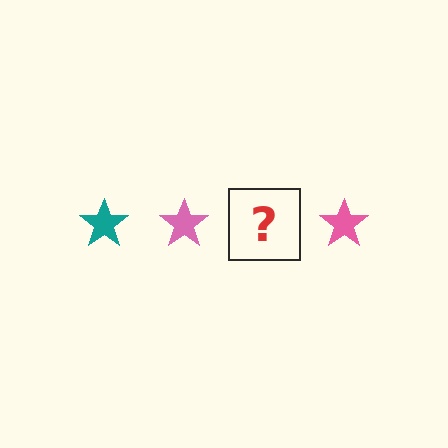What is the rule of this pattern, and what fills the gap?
The rule is that the pattern cycles through teal, pink stars. The gap should be filled with a teal star.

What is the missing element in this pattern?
The missing element is a teal star.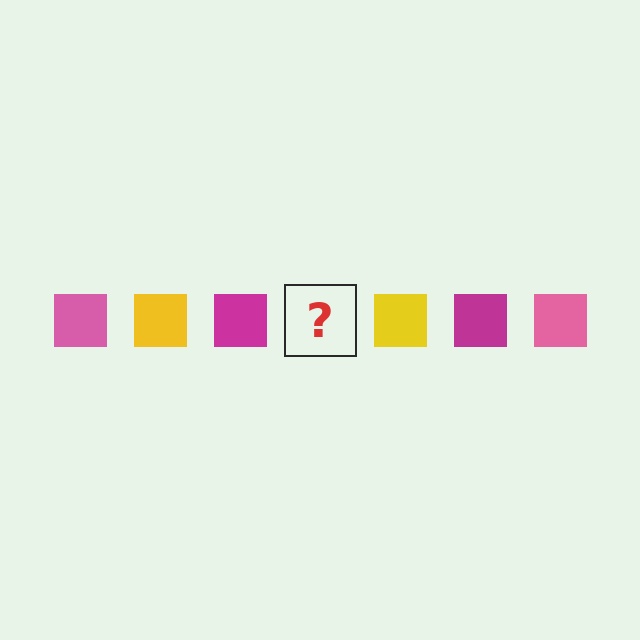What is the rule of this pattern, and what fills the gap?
The rule is that the pattern cycles through pink, yellow, magenta squares. The gap should be filled with a pink square.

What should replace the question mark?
The question mark should be replaced with a pink square.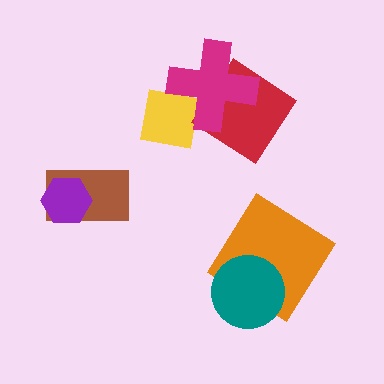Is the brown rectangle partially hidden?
Yes, it is partially covered by another shape.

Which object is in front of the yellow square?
The magenta cross is in front of the yellow square.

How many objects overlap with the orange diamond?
1 object overlaps with the orange diamond.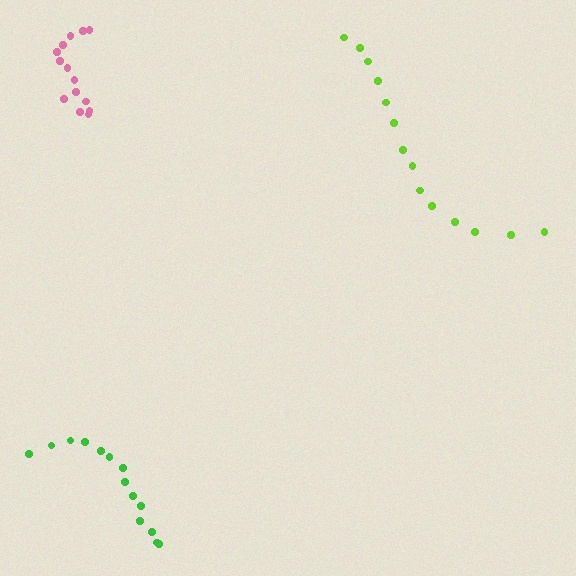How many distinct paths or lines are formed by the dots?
There are 3 distinct paths.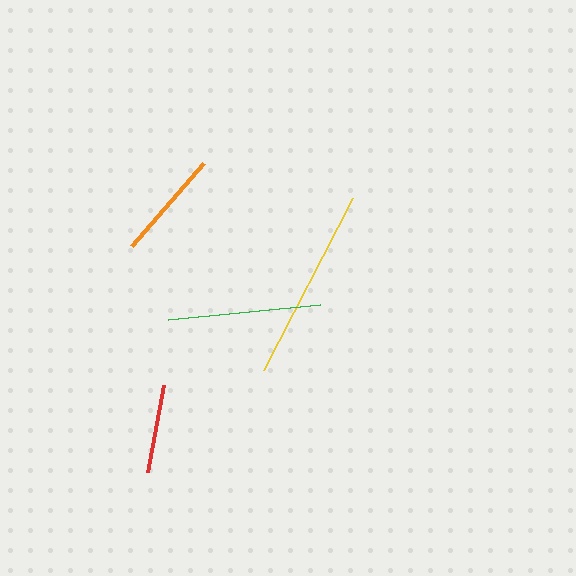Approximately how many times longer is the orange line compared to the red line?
The orange line is approximately 1.2 times the length of the red line.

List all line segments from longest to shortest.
From longest to shortest: yellow, green, orange, red.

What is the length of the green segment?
The green segment is approximately 153 pixels long.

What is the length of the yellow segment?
The yellow segment is approximately 194 pixels long.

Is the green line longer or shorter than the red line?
The green line is longer than the red line.